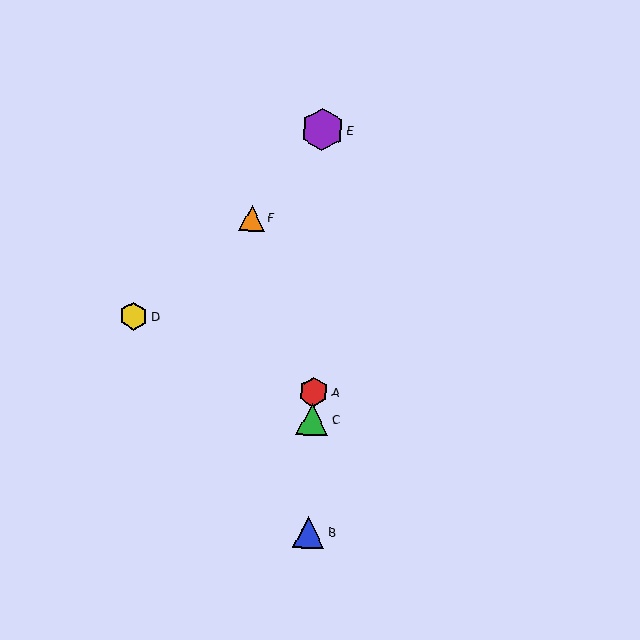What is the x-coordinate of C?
Object C is at x≈313.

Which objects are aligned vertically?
Objects A, B, C, E are aligned vertically.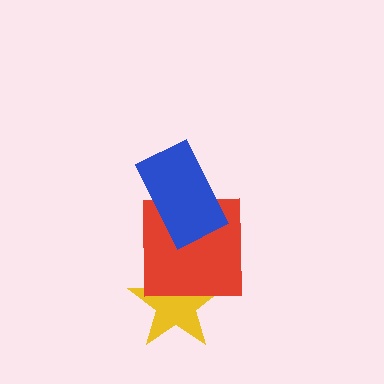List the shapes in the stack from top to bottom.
From top to bottom: the blue rectangle, the red square, the yellow star.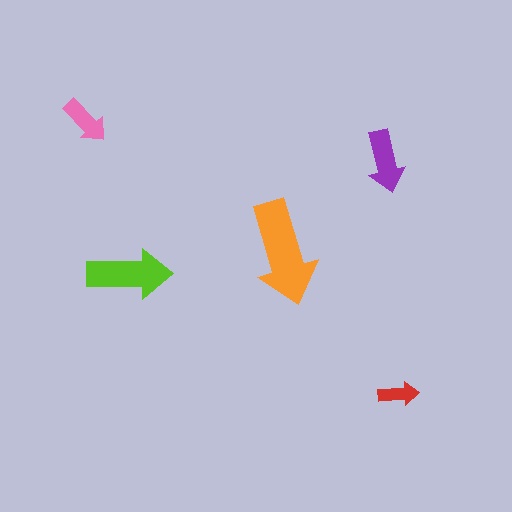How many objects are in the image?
There are 5 objects in the image.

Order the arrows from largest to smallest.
the orange one, the lime one, the purple one, the pink one, the red one.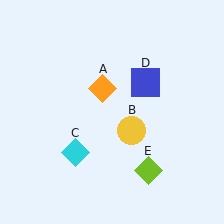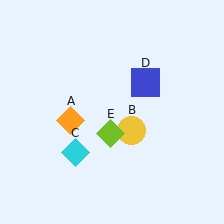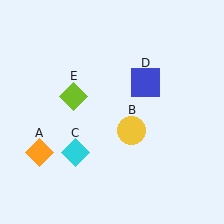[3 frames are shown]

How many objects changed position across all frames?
2 objects changed position: orange diamond (object A), lime diamond (object E).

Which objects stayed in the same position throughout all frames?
Yellow circle (object B) and cyan diamond (object C) and blue square (object D) remained stationary.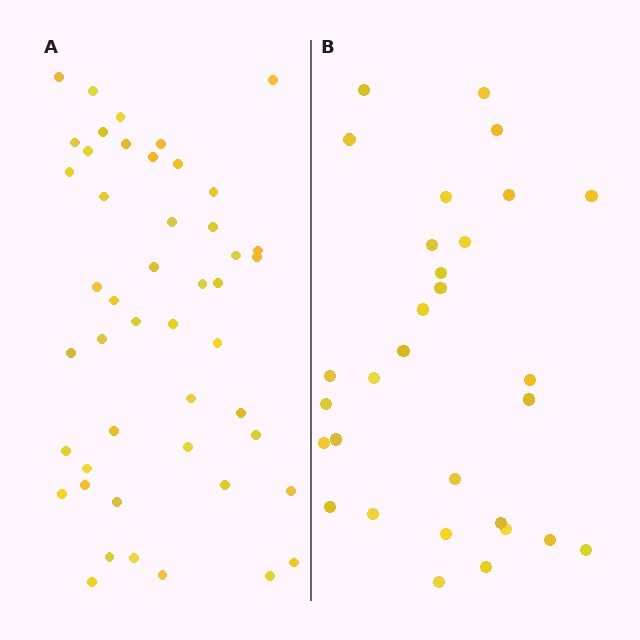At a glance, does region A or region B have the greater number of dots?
Region A (the left region) has more dots.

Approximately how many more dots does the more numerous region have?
Region A has approximately 15 more dots than region B.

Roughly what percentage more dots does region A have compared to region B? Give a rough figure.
About 55% more.